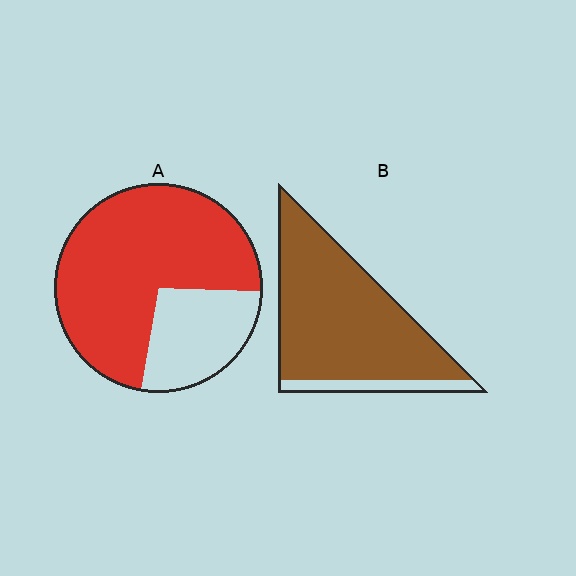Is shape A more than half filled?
Yes.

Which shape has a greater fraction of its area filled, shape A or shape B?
Shape B.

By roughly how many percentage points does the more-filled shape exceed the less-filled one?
By roughly 15 percentage points (B over A).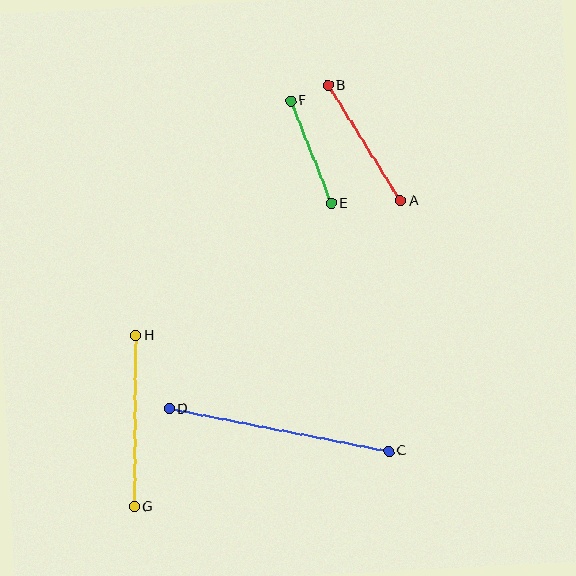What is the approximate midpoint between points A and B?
The midpoint is at approximately (364, 143) pixels.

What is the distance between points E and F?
The distance is approximately 110 pixels.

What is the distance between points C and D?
The distance is approximately 224 pixels.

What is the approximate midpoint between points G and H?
The midpoint is at approximately (135, 421) pixels.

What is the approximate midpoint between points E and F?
The midpoint is at approximately (311, 152) pixels.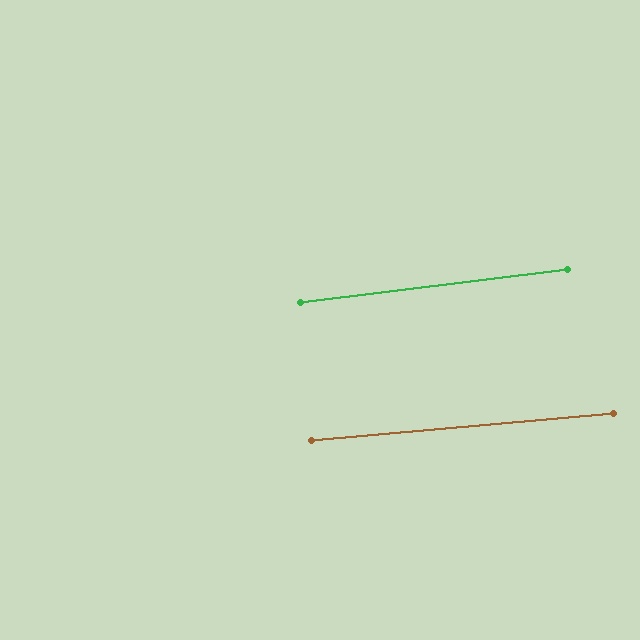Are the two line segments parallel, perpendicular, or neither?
Parallel — their directions differ by only 2.0°.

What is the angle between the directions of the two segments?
Approximately 2 degrees.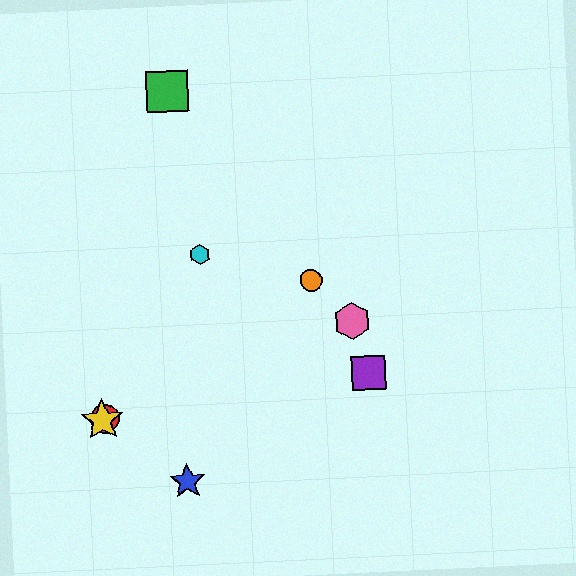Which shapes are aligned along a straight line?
The red circle, the yellow star, the orange circle are aligned along a straight line.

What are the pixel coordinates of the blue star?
The blue star is at (187, 482).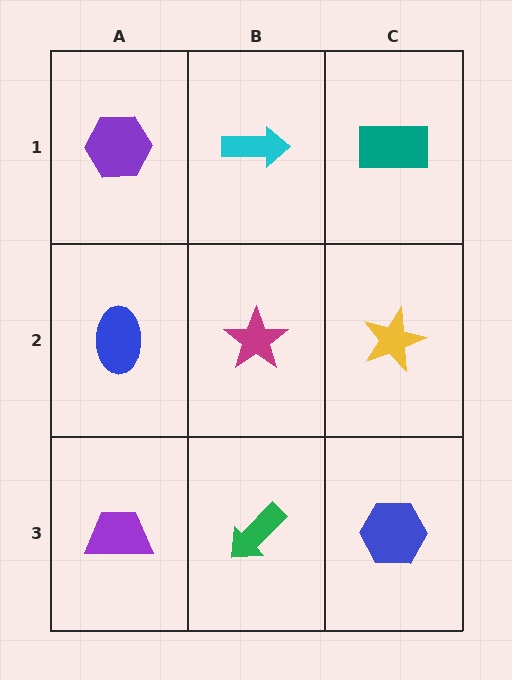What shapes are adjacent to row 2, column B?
A cyan arrow (row 1, column B), a green arrow (row 3, column B), a blue ellipse (row 2, column A), a yellow star (row 2, column C).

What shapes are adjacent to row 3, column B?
A magenta star (row 2, column B), a purple trapezoid (row 3, column A), a blue hexagon (row 3, column C).